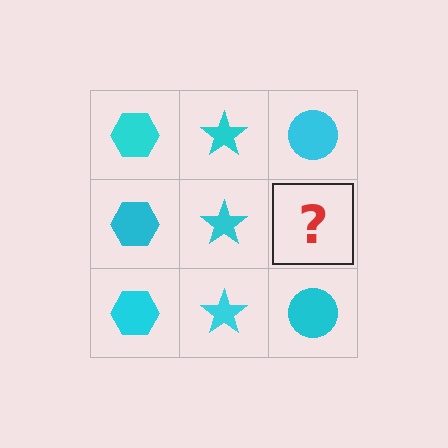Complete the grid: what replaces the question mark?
The question mark should be replaced with a cyan circle.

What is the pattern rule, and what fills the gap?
The rule is that each column has a consistent shape. The gap should be filled with a cyan circle.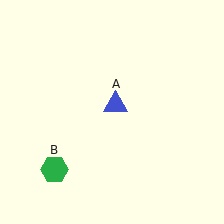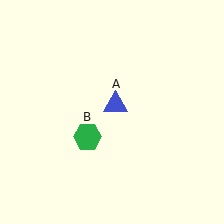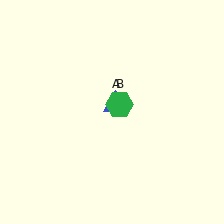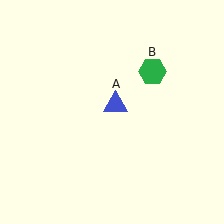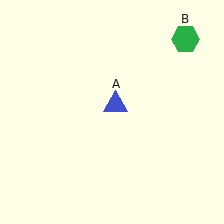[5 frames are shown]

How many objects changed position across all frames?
1 object changed position: green hexagon (object B).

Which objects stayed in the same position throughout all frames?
Blue triangle (object A) remained stationary.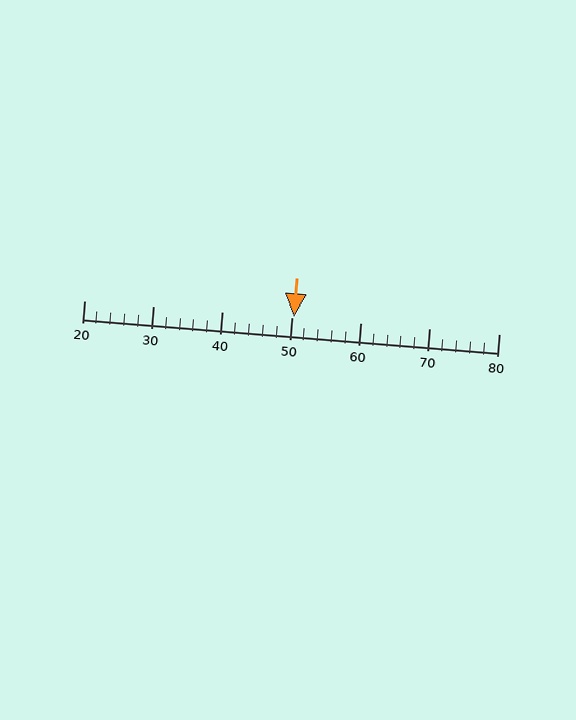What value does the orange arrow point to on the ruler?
The orange arrow points to approximately 50.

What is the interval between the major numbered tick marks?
The major tick marks are spaced 10 units apart.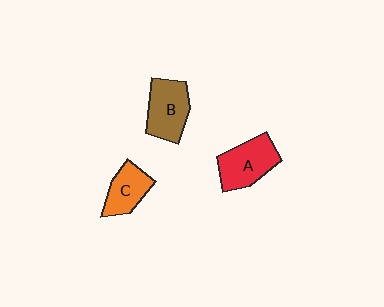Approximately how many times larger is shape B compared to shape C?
Approximately 1.3 times.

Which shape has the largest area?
Shape A (red).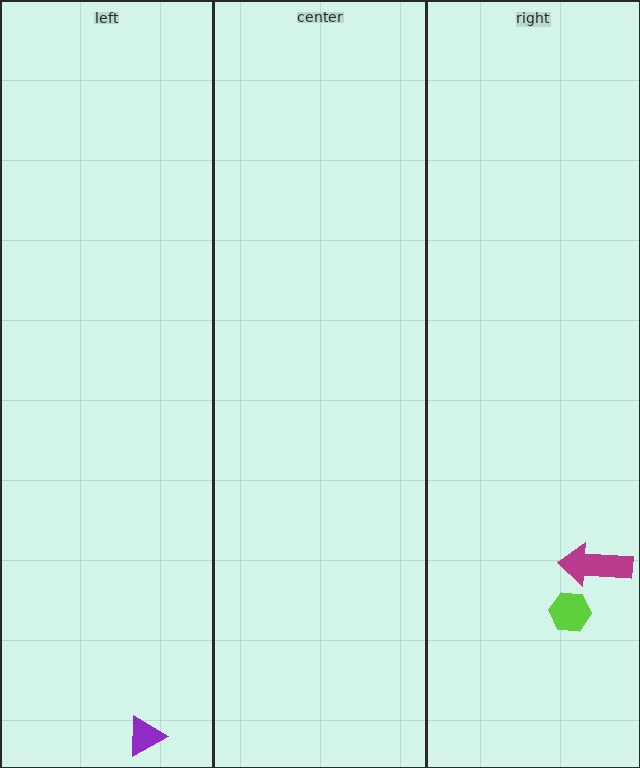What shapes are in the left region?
The purple triangle.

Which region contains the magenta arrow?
The right region.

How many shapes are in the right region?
2.